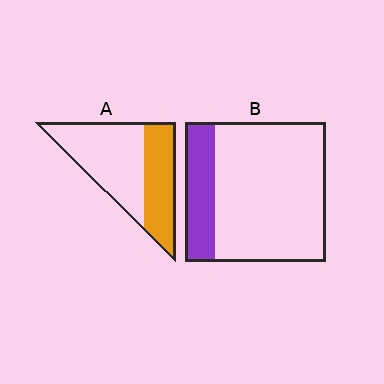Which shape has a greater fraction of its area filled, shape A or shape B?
Shape A.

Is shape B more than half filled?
No.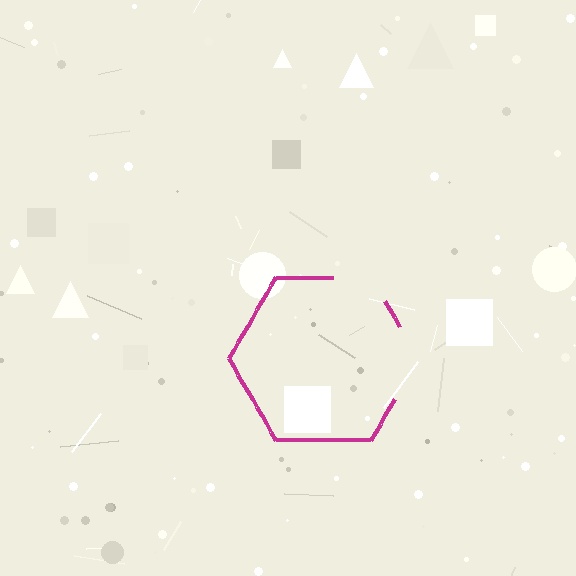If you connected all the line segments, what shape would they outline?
They would outline a hexagon.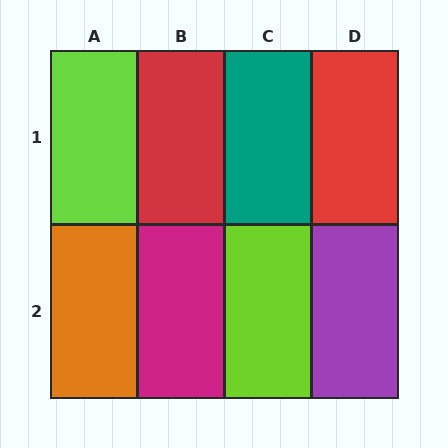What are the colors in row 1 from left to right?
Lime, red, teal, red.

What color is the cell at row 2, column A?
Orange.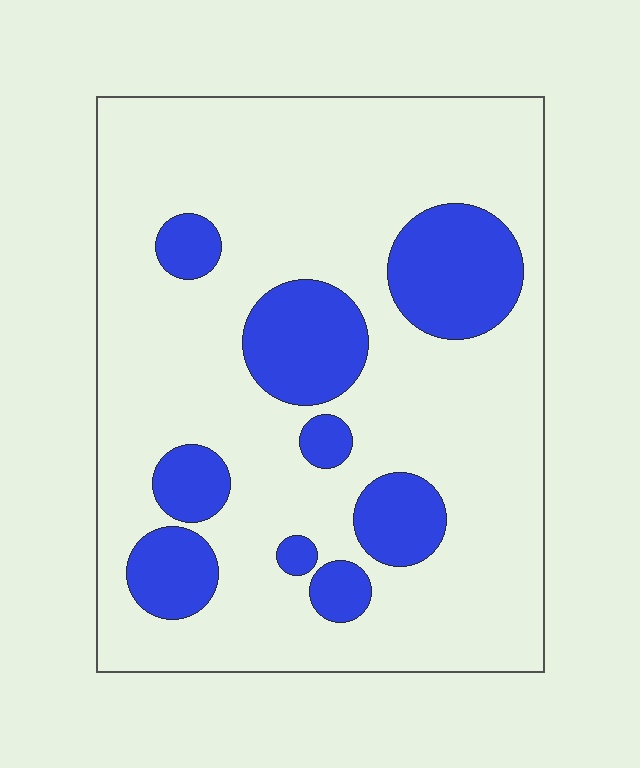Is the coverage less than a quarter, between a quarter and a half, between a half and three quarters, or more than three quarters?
Less than a quarter.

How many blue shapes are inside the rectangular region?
9.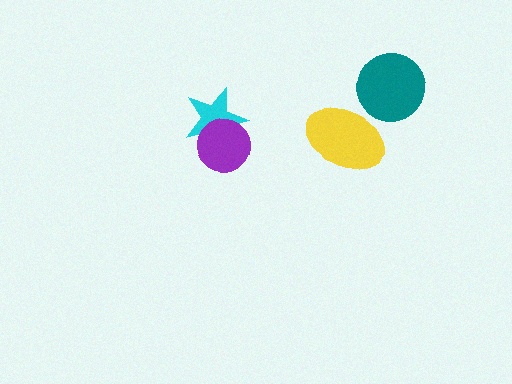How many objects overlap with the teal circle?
0 objects overlap with the teal circle.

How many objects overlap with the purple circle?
1 object overlaps with the purple circle.